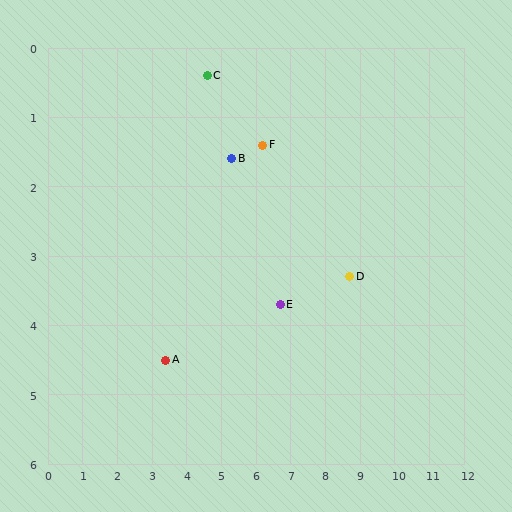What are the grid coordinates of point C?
Point C is at approximately (4.6, 0.4).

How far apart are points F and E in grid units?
Points F and E are about 2.4 grid units apart.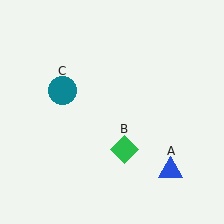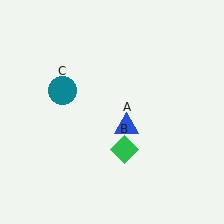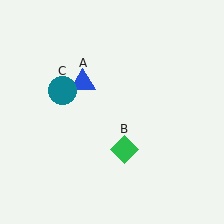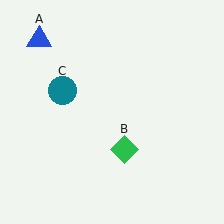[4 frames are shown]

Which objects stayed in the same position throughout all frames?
Green diamond (object B) and teal circle (object C) remained stationary.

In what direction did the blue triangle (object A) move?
The blue triangle (object A) moved up and to the left.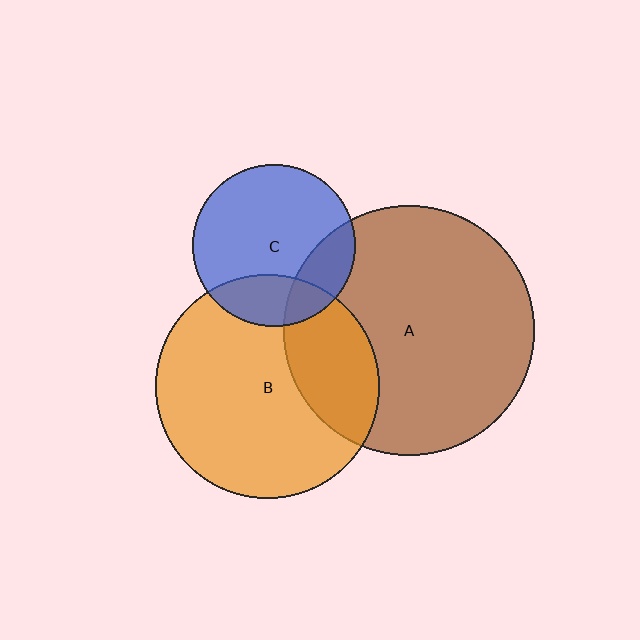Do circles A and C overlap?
Yes.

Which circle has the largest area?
Circle A (brown).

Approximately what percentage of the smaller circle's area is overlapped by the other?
Approximately 20%.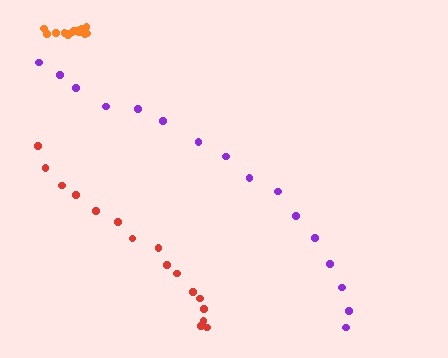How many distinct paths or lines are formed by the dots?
There are 3 distinct paths.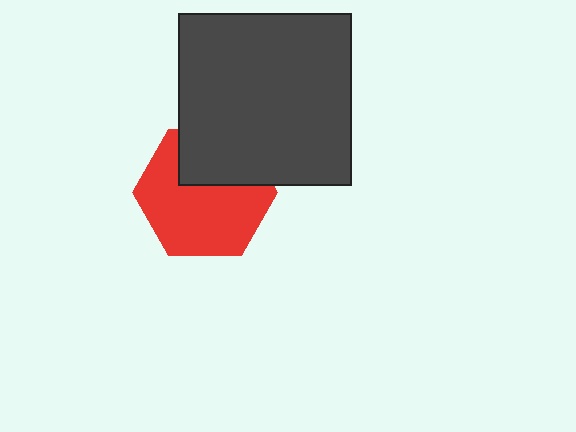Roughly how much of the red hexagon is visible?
Most of it is visible (roughly 67%).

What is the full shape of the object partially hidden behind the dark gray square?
The partially hidden object is a red hexagon.